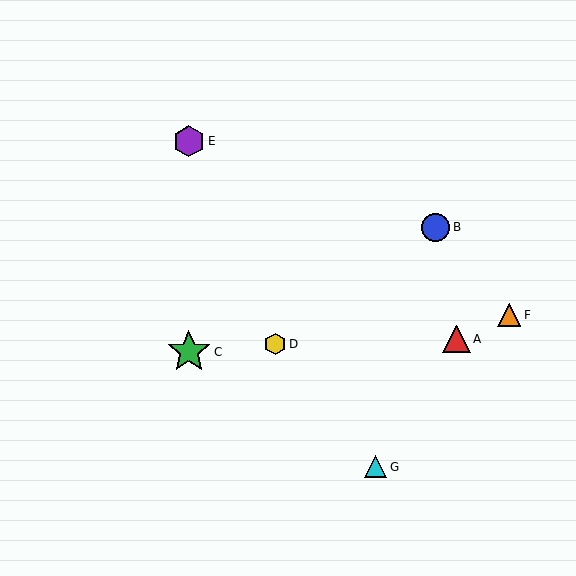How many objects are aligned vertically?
2 objects (C, E) are aligned vertically.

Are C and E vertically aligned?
Yes, both are at x≈189.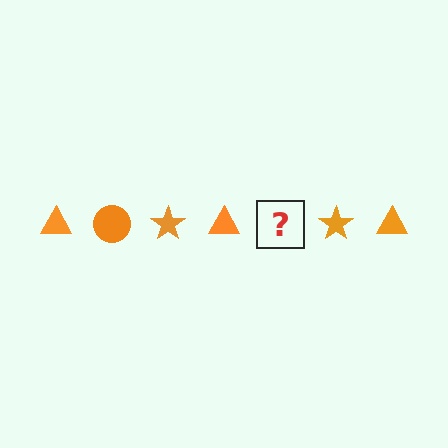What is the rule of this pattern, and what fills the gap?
The rule is that the pattern cycles through triangle, circle, star shapes in orange. The gap should be filled with an orange circle.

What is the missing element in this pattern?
The missing element is an orange circle.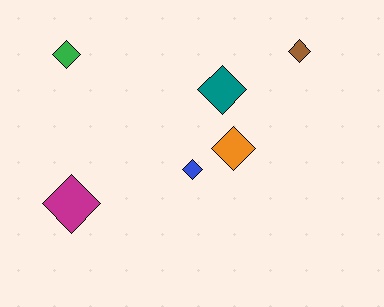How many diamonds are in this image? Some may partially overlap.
There are 6 diamonds.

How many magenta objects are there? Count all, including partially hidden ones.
There is 1 magenta object.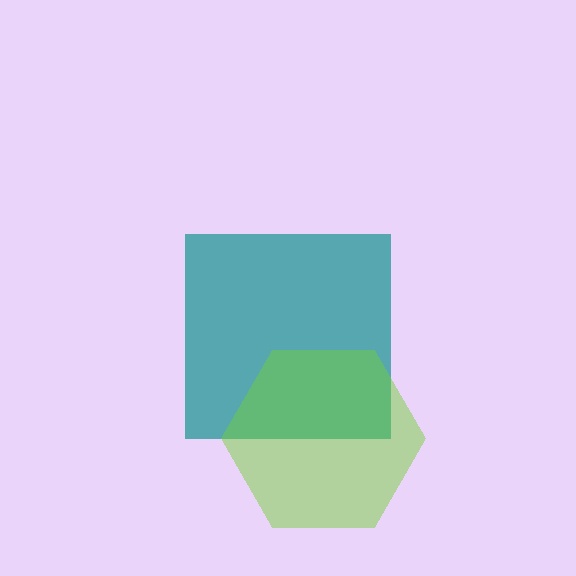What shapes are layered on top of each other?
The layered shapes are: a teal square, a lime hexagon.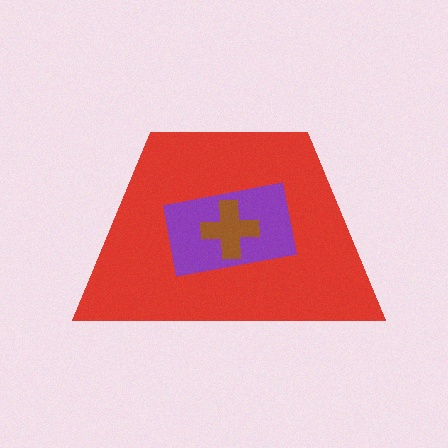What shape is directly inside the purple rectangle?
The brown cross.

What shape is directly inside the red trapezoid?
The purple rectangle.